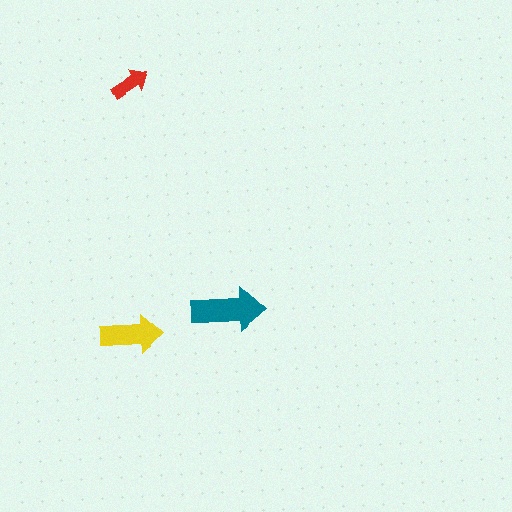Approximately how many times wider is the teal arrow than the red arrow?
About 2 times wider.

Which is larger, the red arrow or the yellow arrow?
The yellow one.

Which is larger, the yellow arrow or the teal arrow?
The teal one.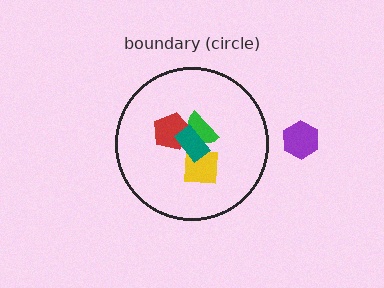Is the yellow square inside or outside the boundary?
Inside.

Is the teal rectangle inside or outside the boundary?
Inside.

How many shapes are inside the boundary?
4 inside, 1 outside.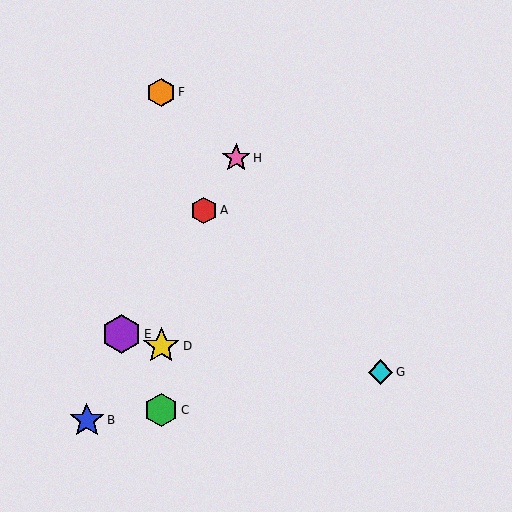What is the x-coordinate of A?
Object A is at x≈204.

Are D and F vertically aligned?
Yes, both are at x≈161.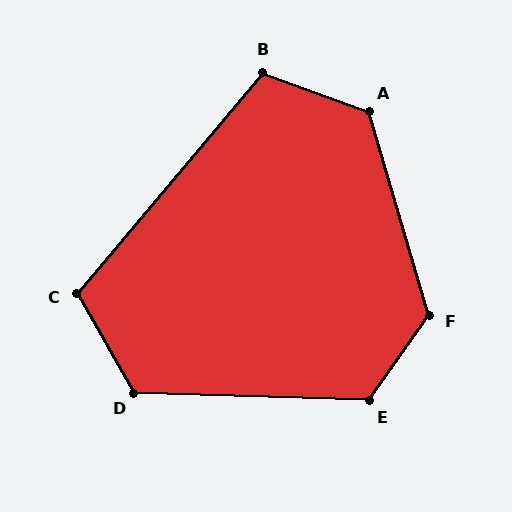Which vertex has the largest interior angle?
F, at approximately 128 degrees.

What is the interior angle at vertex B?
Approximately 110 degrees (obtuse).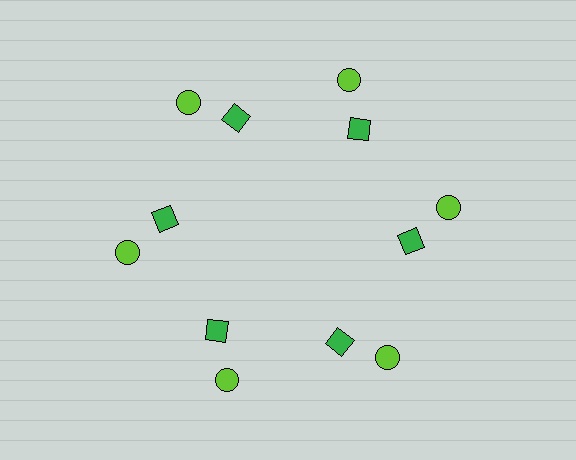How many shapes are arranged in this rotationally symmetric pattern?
There are 12 shapes, arranged in 6 groups of 2.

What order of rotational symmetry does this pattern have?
This pattern has 6-fold rotational symmetry.